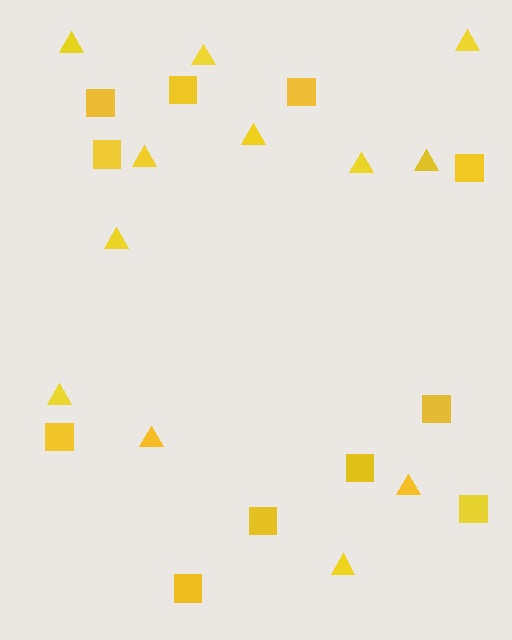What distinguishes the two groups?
There are 2 groups: one group of squares (11) and one group of triangles (12).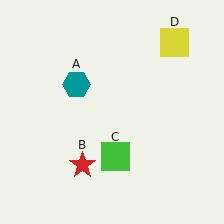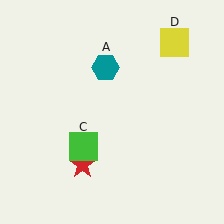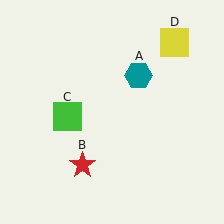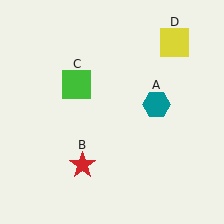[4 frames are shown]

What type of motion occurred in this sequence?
The teal hexagon (object A), green square (object C) rotated clockwise around the center of the scene.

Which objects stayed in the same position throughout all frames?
Red star (object B) and yellow square (object D) remained stationary.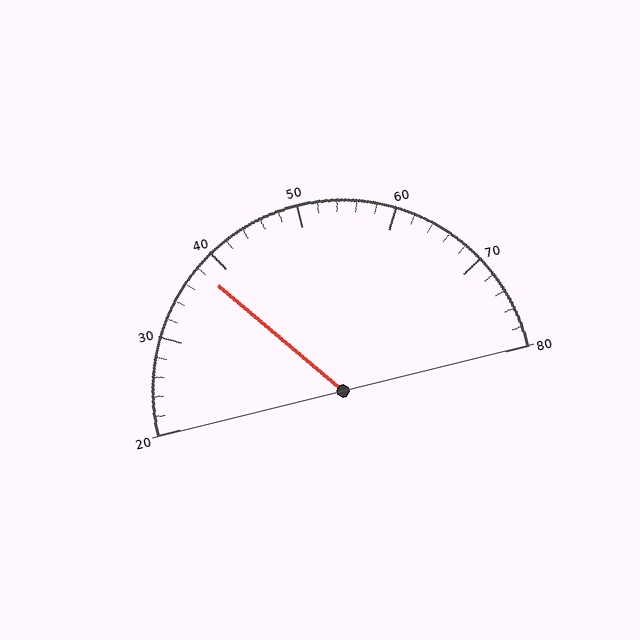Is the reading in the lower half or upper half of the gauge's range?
The reading is in the lower half of the range (20 to 80).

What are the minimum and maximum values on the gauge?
The gauge ranges from 20 to 80.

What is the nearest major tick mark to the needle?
The nearest major tick mark is 40.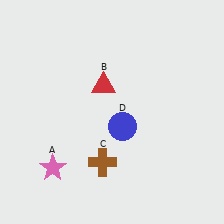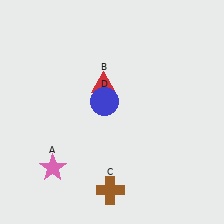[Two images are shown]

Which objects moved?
The objects that moved are: the brown cross (C), the blue circle (D).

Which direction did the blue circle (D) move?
The blue circle (D) moved up.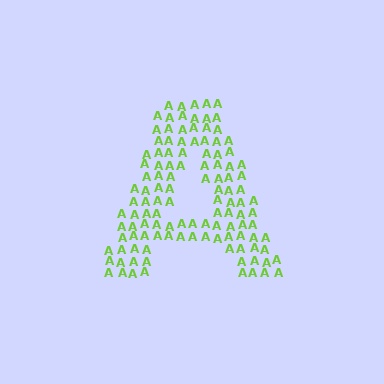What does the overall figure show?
The overall figure shows the letter A.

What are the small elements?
The small elements are letter A's.